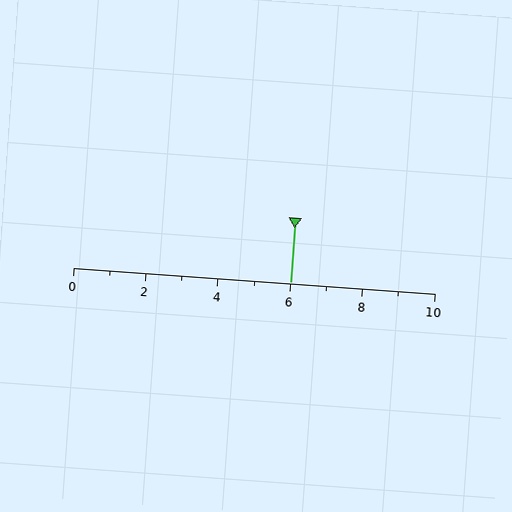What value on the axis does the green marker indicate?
The marker indicates approximately 6.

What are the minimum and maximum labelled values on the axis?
The axis runs from 0 to 10.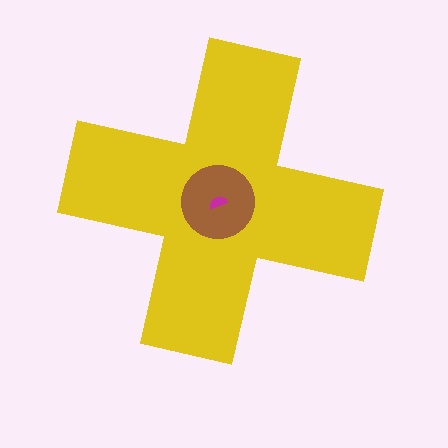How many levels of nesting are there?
3.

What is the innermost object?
The magenta semicircle.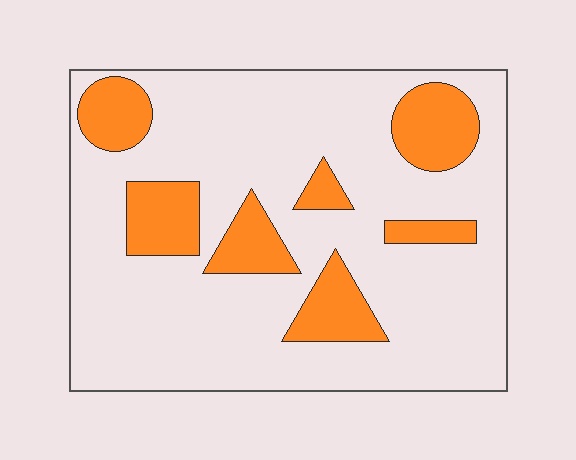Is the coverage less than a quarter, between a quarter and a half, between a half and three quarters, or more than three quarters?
Less than a quarter.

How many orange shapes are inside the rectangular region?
7.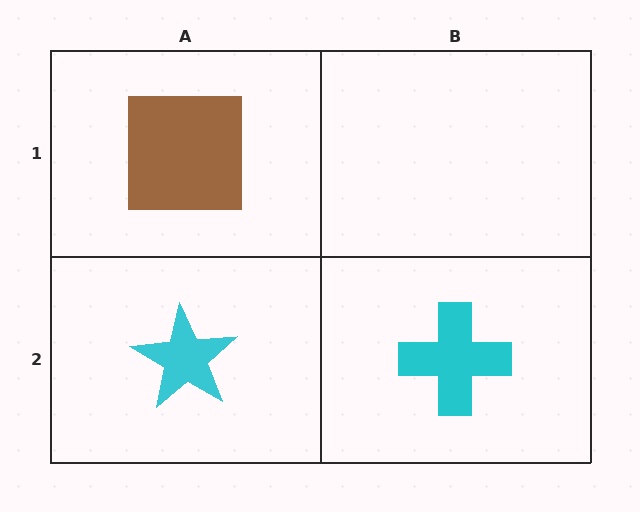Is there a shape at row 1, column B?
No, that cell is empty.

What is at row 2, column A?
A cyan star.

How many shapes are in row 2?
2 shapes.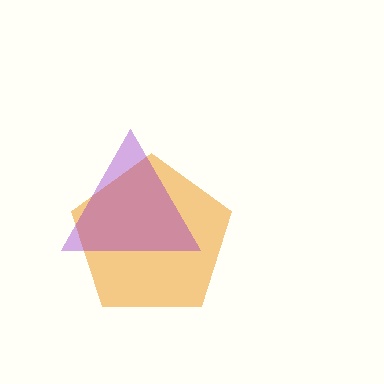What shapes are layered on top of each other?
The layered shapes are: an orange pentagon, a purple triangle.